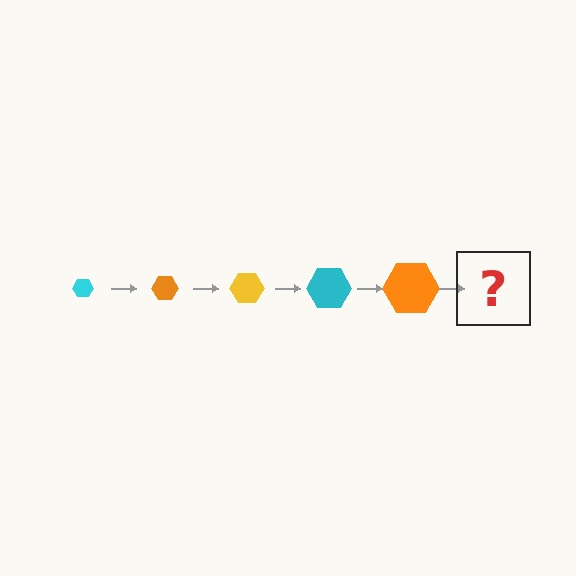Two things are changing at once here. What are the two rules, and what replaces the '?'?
The two rules are that the hexagon grows larger each step and the color cycles through cyan, orange, and yellow. The '?' should be a yellow hexagon, larger than the previous one.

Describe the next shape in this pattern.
It should be a yellow hexagon, larger than the previous one.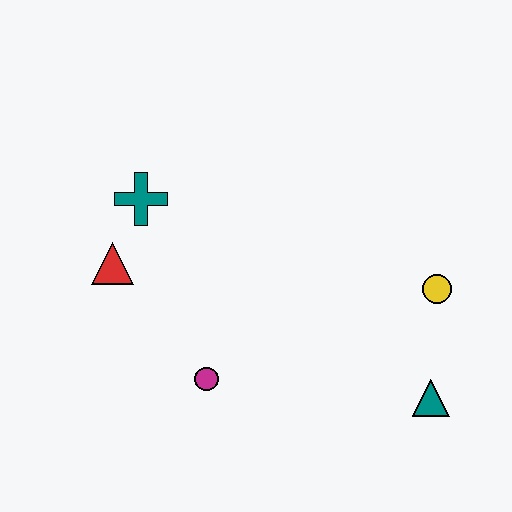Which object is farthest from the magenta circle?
The yellow circle is farthest from the magenta circle.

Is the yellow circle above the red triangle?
No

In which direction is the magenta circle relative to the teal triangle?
The magenta circle is to the left of the teal triangle.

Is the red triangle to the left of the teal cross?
Yes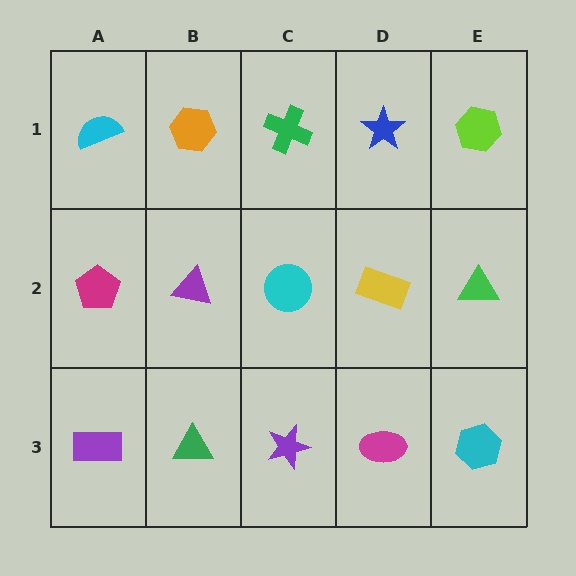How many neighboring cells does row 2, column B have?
4.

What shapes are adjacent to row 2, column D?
A blue star (row 1, column D), a magenta ellipse (row 3, column D), a cyan circle (row 2, column C), a green triangle (row 2, column E).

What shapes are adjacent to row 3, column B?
A purple triangle (row 2, column B), a purple rectangle (row 3, column A), a purple star (row 3, column C).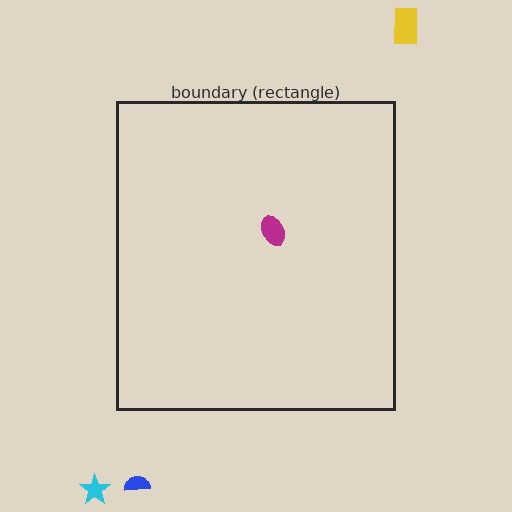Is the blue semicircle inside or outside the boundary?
Outside.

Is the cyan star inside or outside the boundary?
Outside.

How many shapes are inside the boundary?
1 inside, 3 outside.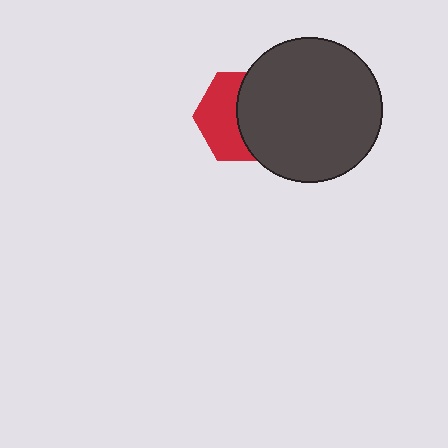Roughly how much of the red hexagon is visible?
About half of it is visible (roughly 48%).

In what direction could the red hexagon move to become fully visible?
The red hexagon could move left. That would shift it out from behind the dark gray circle entirely.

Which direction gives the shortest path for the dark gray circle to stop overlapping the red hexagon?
Moving right gives the shortest separation.